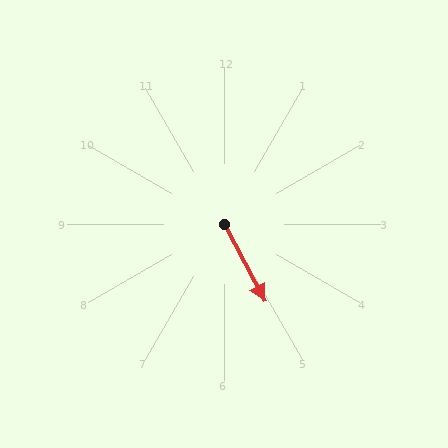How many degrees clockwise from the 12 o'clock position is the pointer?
Approximately 152 degrees.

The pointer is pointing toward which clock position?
Roughly 5 o'clock.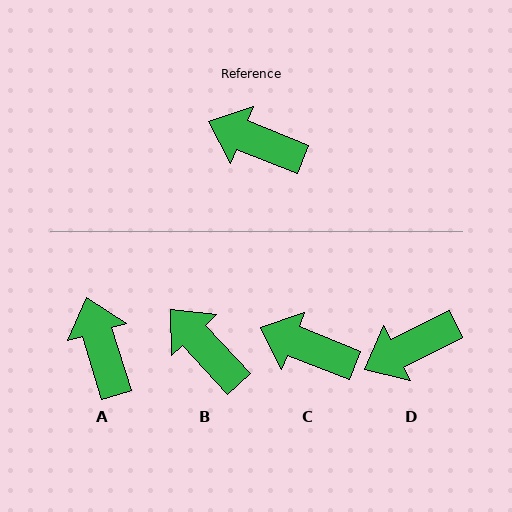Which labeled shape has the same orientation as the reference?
C.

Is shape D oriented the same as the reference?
No, it is off by about 48 degrees.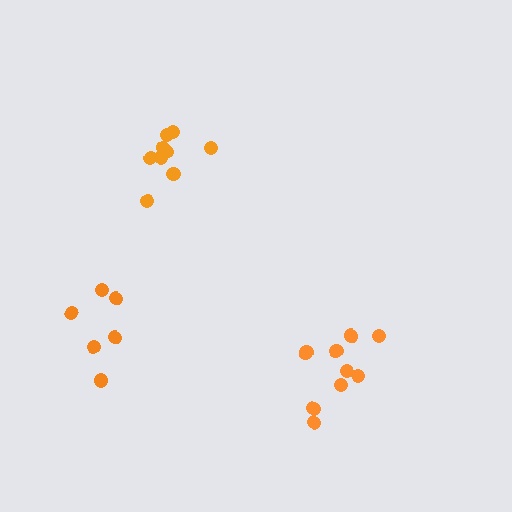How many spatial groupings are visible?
There are 3 spatial groupings.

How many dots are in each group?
Group 1: 9 dots, Group 2: 6 dots, Group 3: 10 dots (25 total).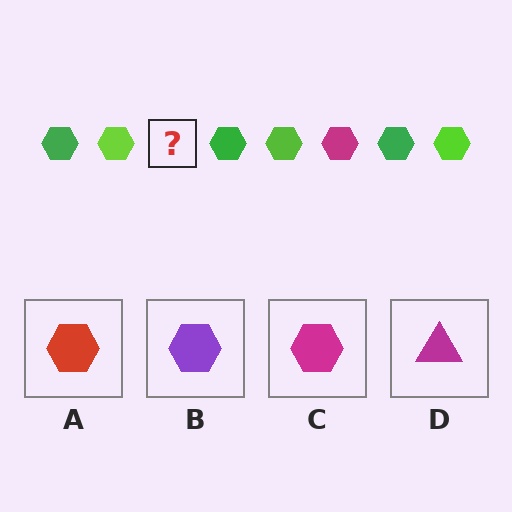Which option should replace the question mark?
Option C.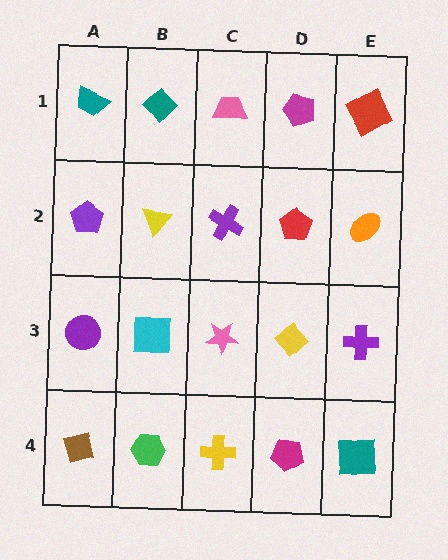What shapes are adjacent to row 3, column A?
A purple pentagon (row 2, column A), a brown square (row 4, column A), a cyan square (row 3, column B).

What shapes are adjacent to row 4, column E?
A purple cross (row 3, column E), a magenta pentagon (row 4, column D).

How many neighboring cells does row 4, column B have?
3.